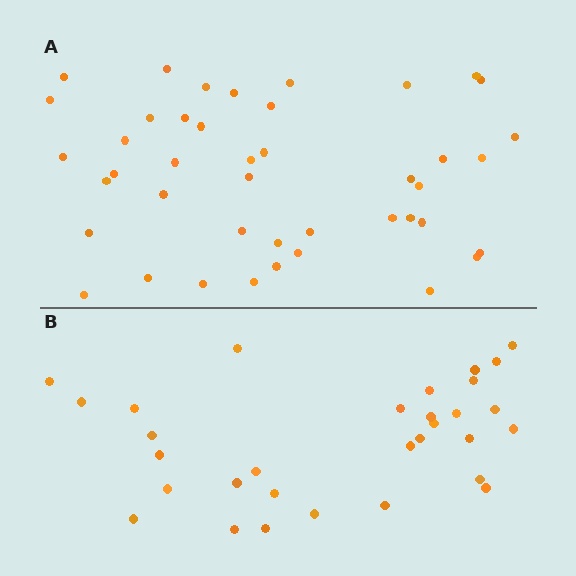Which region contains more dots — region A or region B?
Region A (the top region) has more dots.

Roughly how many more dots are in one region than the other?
Region A has roughly 12 or so more dots than region B.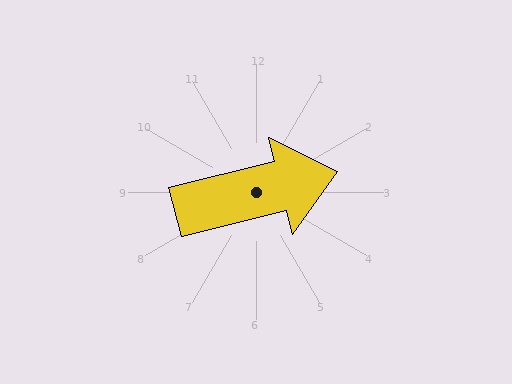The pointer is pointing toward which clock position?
Roughly 3 o'clock.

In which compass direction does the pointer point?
East.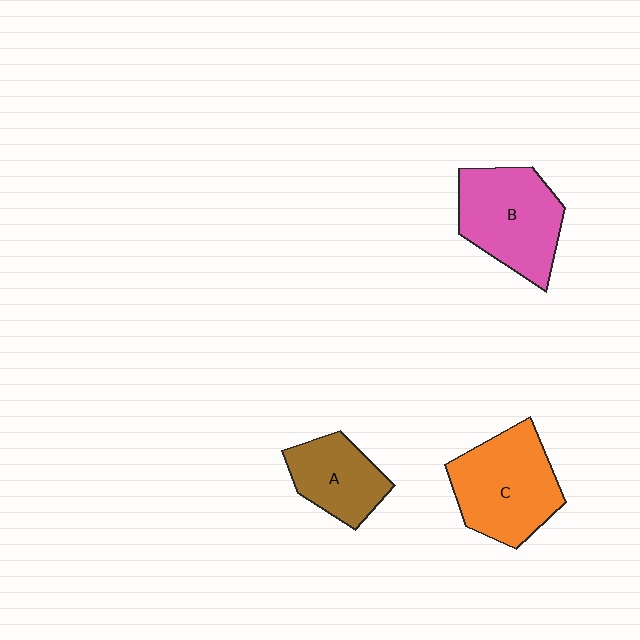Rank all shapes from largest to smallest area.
From largest to smallest: C (orange), B (pink), A (brown).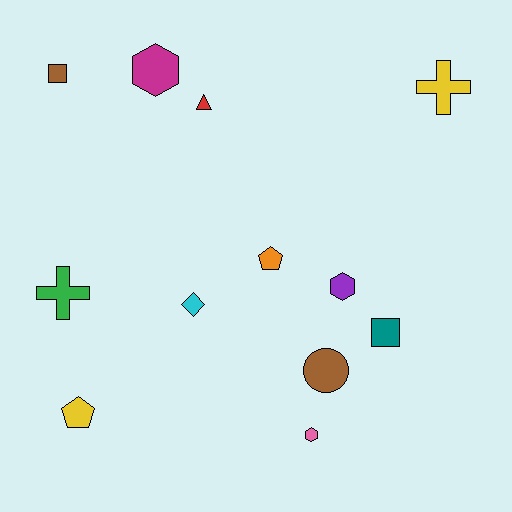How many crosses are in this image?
There are 2 crosses.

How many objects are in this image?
There are 12 objects.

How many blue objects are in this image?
There are no blue objects.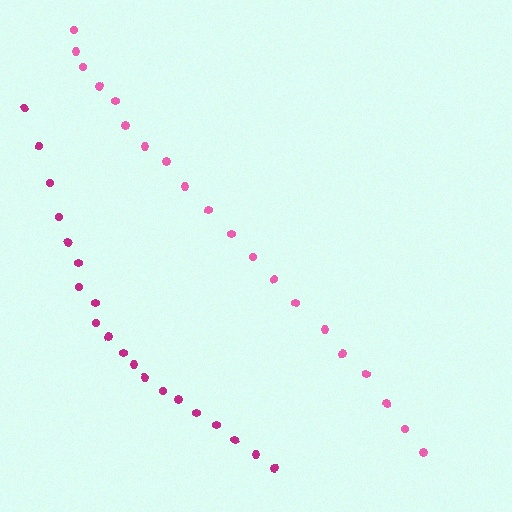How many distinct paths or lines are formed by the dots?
There are 2 distinct paths.